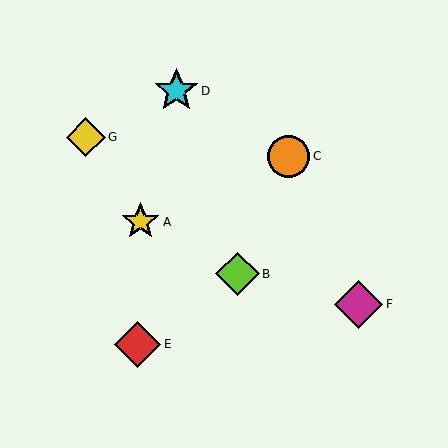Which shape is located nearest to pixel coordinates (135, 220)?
The yellow star (labeled A) at (141, 222) is nearest to that location.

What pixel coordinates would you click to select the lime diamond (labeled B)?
Click at (238, 274) to select the lime diamond B.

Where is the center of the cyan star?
The center of the cyan star is at (176, 91).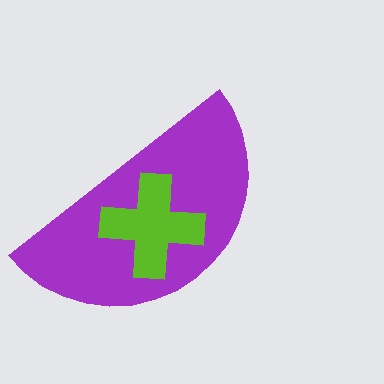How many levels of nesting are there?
2.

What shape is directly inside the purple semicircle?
The lime cross.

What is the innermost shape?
The lime cross.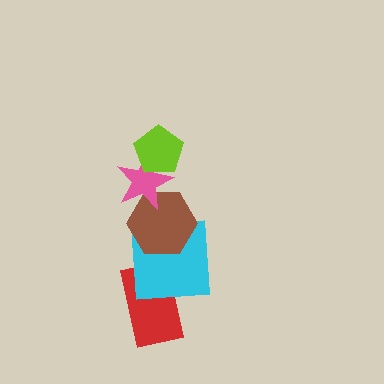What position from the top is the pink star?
The pink star is 2nd from the top.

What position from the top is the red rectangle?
The red rectangle is 5th from the top.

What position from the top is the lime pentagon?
The lime pentagon is 1st from the top.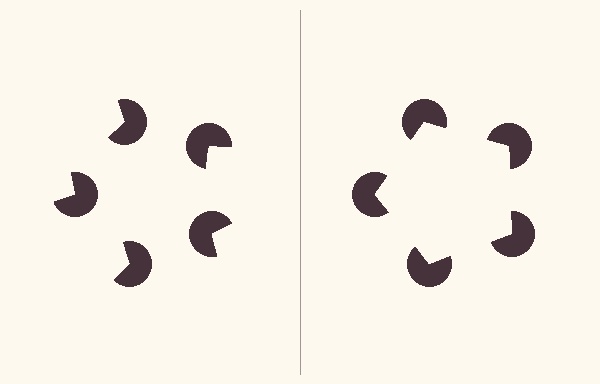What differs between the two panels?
The pac-man discs are positioned identically on both sides; only the wedge orientations differ. On the right they align to a pentagon; on the left they are misaligned.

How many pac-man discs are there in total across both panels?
10 — 5 on each side.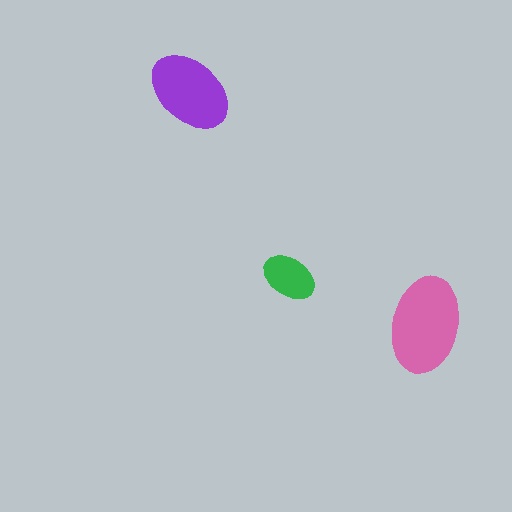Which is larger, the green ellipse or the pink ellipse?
The pink one.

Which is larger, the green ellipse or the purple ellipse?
The purple one.